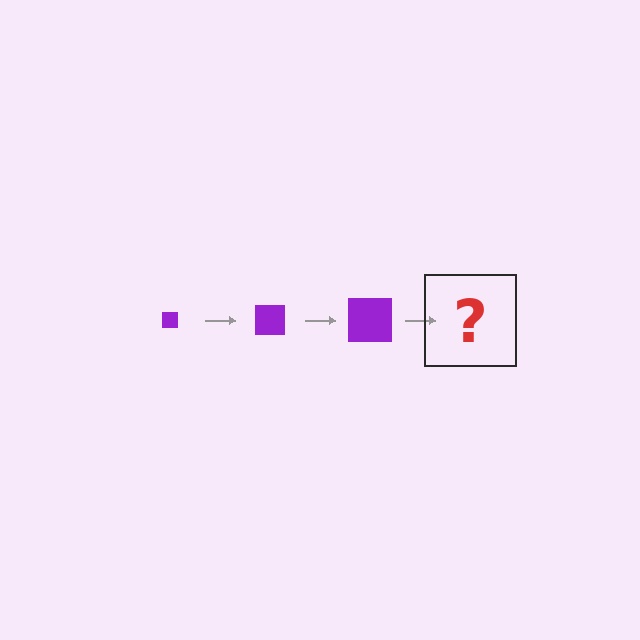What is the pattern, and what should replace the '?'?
The pattern is that the square gets progressively larger each step. The '?' should be a purple square, larger than the previous one.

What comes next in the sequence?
The next element should be a purple square, larger than the previous one.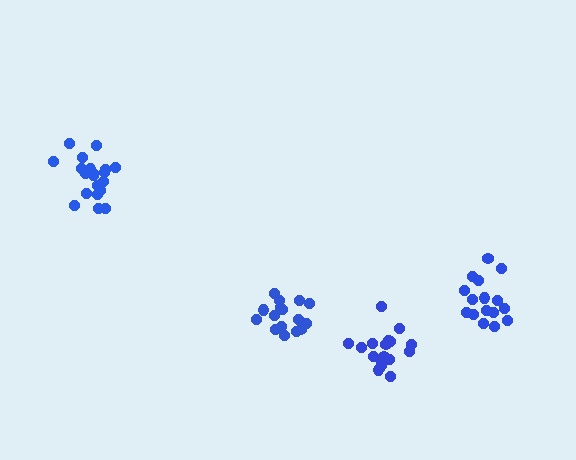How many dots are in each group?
Group 1: 18 dots, Group 2: 16 dots, Group 3: 16 dots, Group 4: 21 dots (71 total).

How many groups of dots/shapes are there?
There are 4 groups.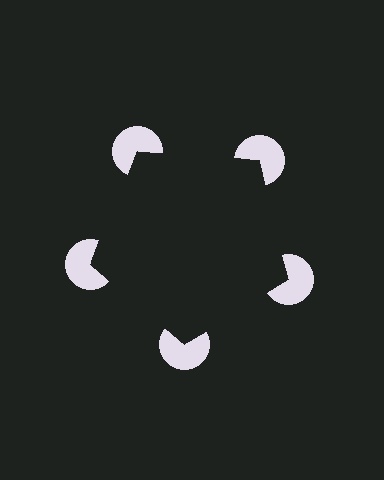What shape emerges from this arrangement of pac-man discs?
An illusory pentagon — its edges are inferred from the aligned wedge cuts in the pac-man discs, not physically drawn.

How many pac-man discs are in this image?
There are 5 — one at each vertex of the illusory pentagon.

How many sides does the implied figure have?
5 sides.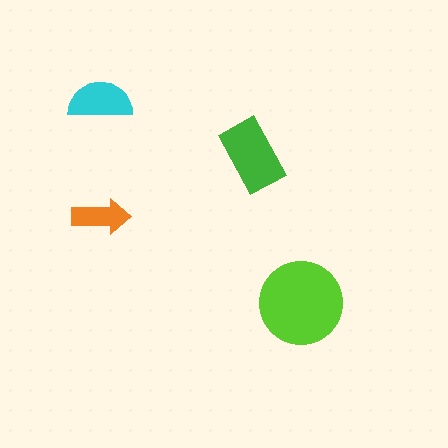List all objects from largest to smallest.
The lime circle, the green rectangle, the cyan semicircle, the orange arrow.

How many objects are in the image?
There are 4 objects in the image.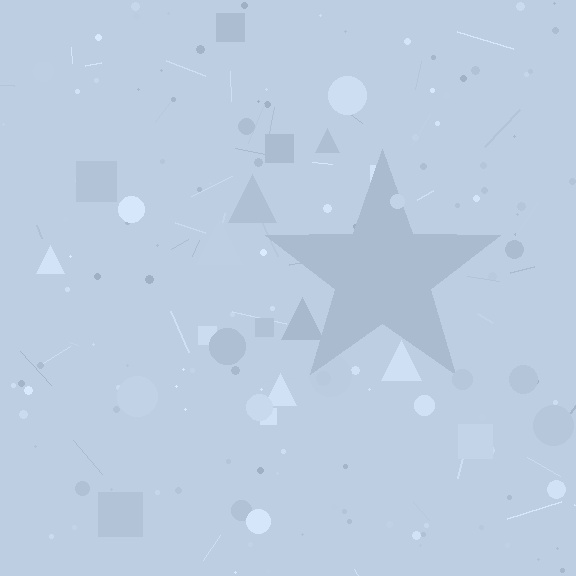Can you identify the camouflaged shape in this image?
The camouflaged shape is a star.